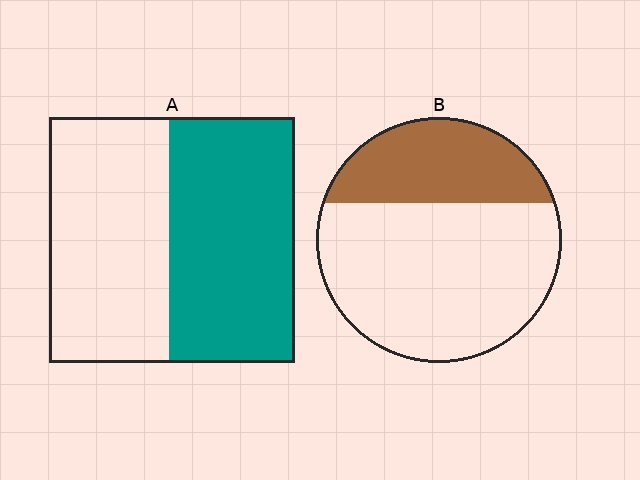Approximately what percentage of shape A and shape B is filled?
A is approximately 50% and B is approximately 30%.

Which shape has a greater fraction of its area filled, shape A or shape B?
Shape A.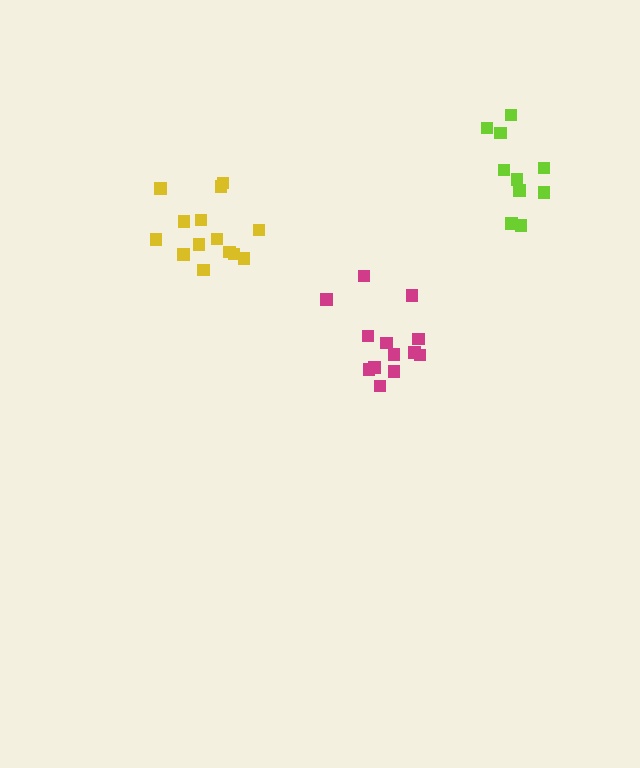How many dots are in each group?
Group 1: 10 dots, Group 2: 13 dots, Group 3: 14 dots (37 total).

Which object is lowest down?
The magenta cluster is bottommost.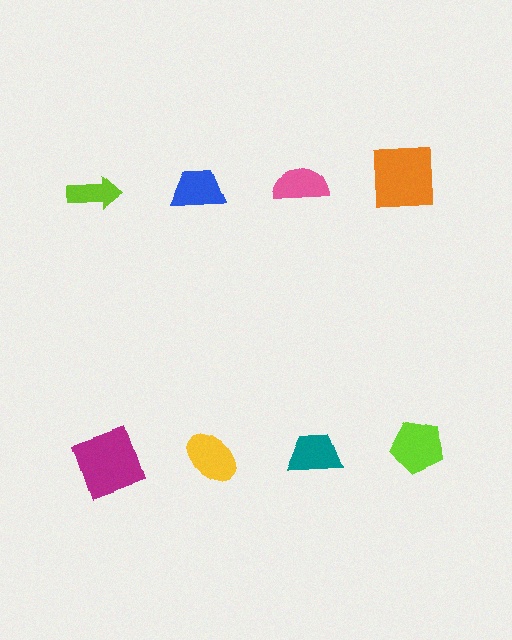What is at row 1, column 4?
An orange square.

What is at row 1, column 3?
A pink semicircle.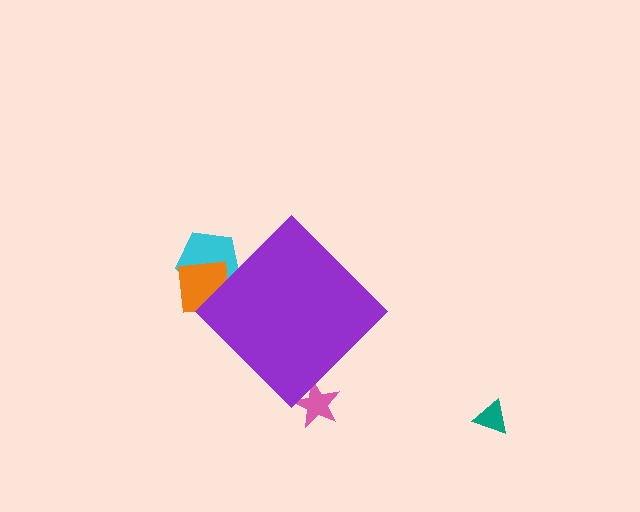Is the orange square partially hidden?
Yes, the orange square is partially hidden behind the purple diamond.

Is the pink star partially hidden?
Yes, the pink star is partially hidden behind the purple diamond.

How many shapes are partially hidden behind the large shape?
3 shapes are partially hidden.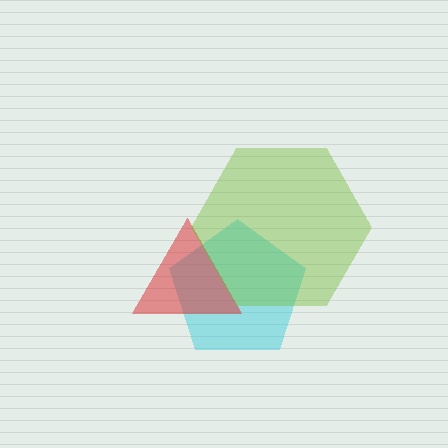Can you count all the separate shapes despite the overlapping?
Yes, there are 3 separate shapes.